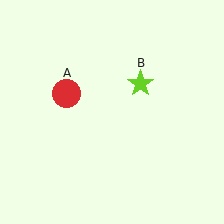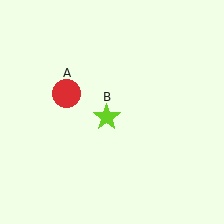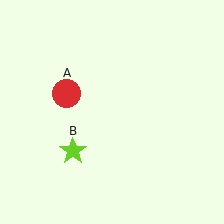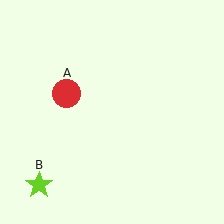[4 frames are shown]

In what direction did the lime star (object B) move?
The lime star (object B) moved down and to the left.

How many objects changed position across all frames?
1 object changed position: lime star (object B).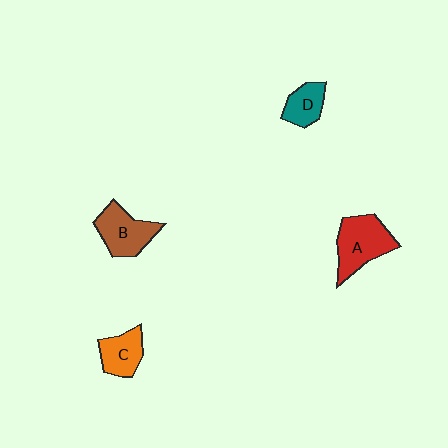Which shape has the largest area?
Shape A (red).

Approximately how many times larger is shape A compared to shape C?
Approximately 1.5 times.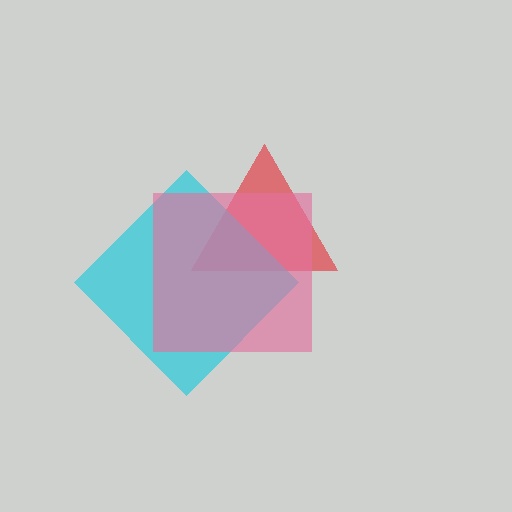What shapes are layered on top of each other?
The layered shapes are: a red triangle, a cyan diamond, a pink square.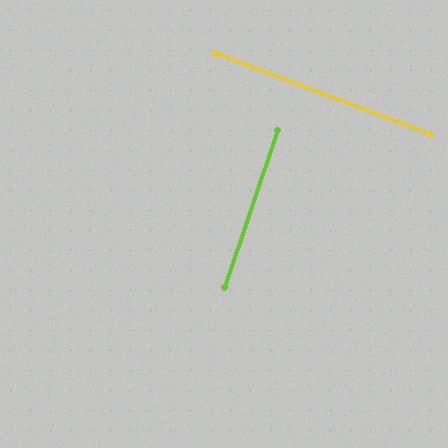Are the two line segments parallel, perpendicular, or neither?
Perpendicular — they meet at approximately 88°.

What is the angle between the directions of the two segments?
Approximately 88 degrees.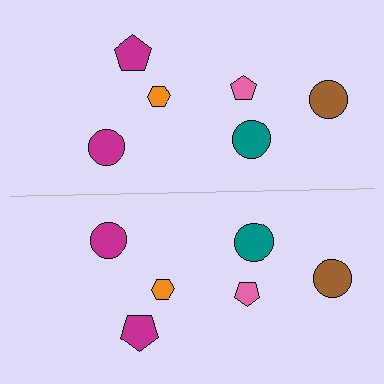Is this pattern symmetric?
Yes, this pattern has bilateral (reflection) symmetry.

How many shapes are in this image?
There are 12 shapes in this image.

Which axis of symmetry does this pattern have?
The pattern has a horizontal axis of symmetry running through the center of the image.